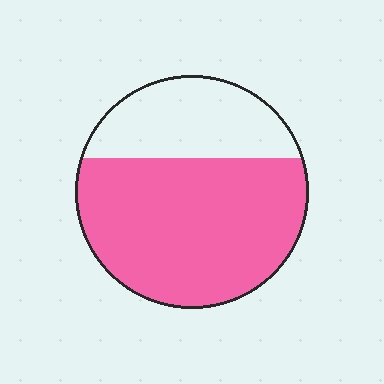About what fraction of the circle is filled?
About two thirds (2/3).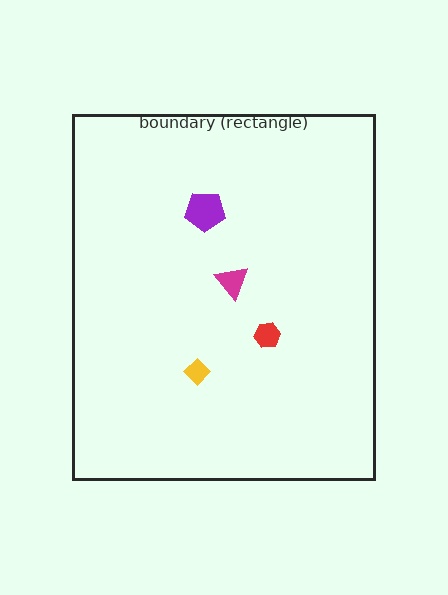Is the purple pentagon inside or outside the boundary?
Inside.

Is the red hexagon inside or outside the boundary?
Inside.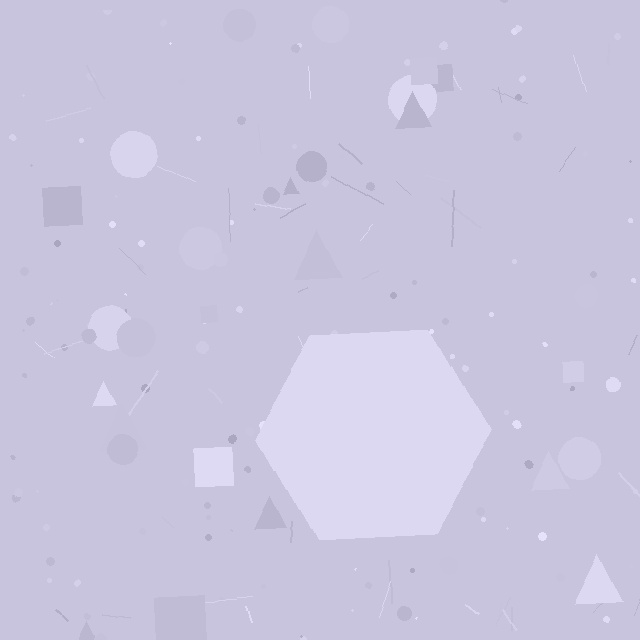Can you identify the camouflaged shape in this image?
The camouflaged shape is a hexagon.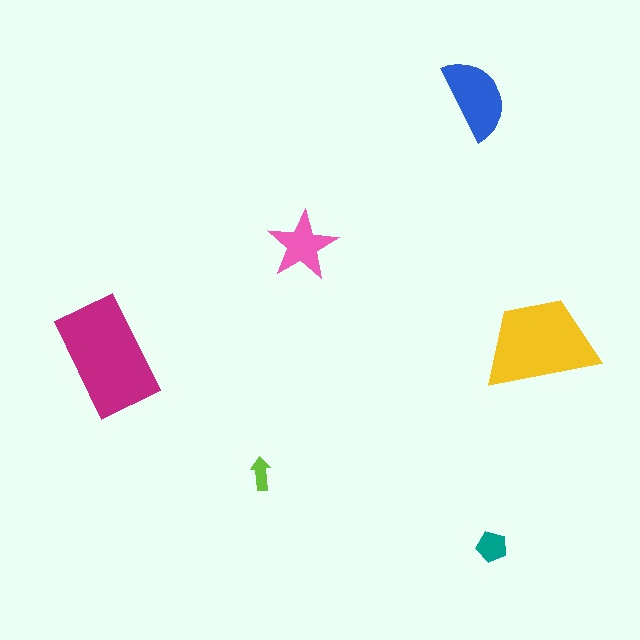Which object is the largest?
The magenta rectangle.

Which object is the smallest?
The lime arrow.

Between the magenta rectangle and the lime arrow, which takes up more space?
The magenta rectangle.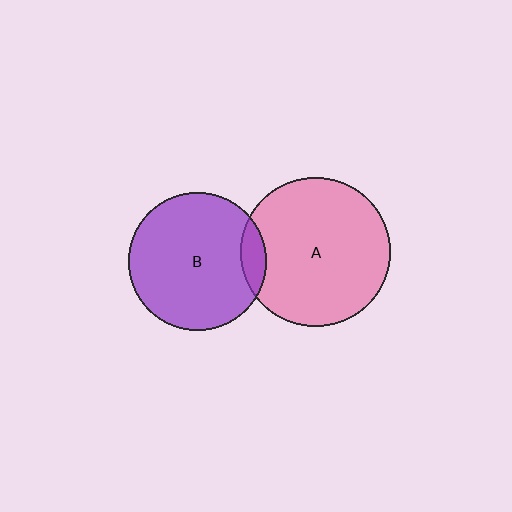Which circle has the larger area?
Circle A (pink).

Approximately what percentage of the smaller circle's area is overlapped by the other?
Approximately 10%.